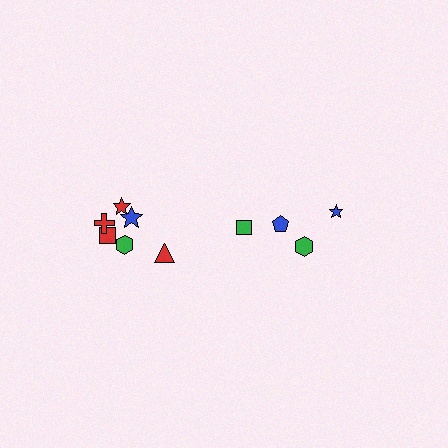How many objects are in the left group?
There are 6 objects.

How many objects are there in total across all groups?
There are 10 objects.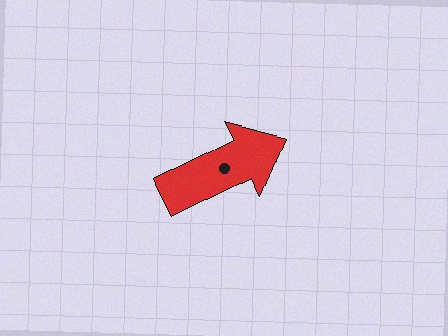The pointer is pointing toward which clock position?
Roughly 2 o'clock.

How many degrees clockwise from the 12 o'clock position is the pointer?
Approximately 63 degrees.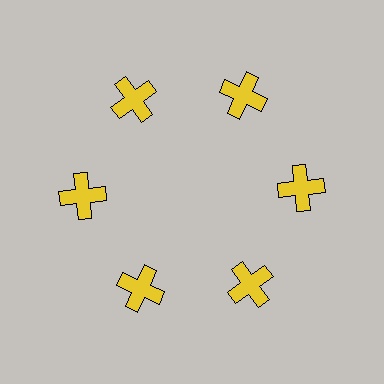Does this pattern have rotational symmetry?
Yes, this pattern has 6-fold rotational symmetry. It looks the same after rotating 60 degrees around the center.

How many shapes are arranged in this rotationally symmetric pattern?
There are 6 shapes, arranged in 6 groups of 1.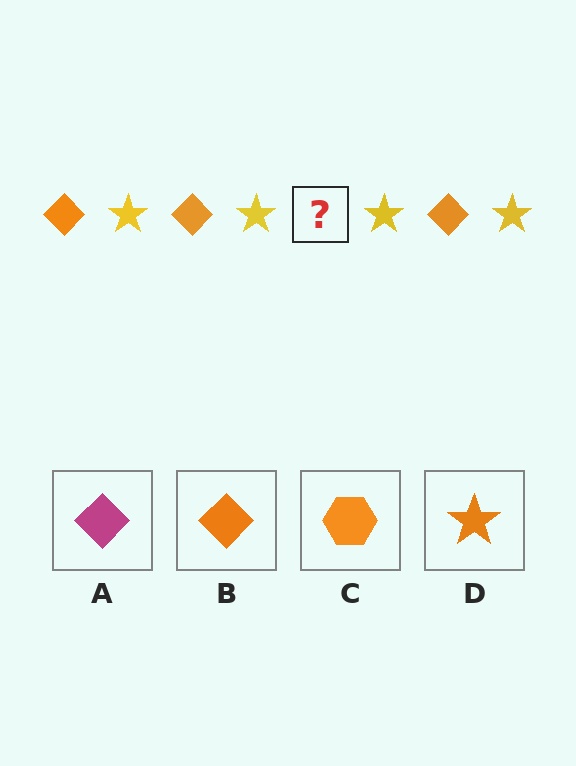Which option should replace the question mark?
Option B.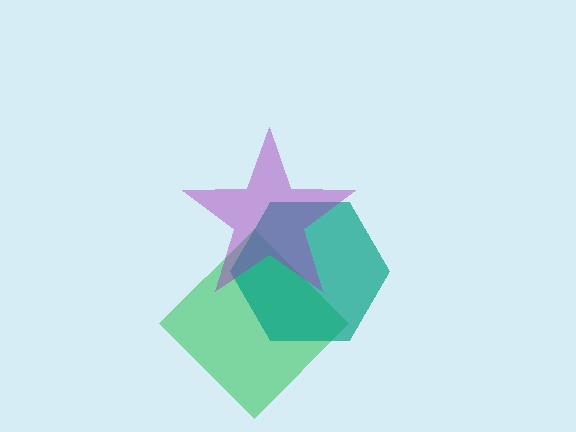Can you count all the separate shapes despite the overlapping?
Yes, there are 3 separate shapes.